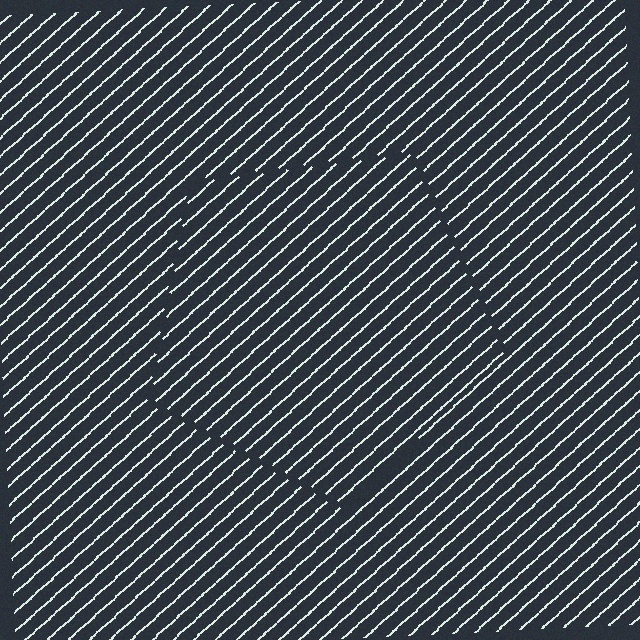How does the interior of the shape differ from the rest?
The interior of the shape contains the same grating, shifted by half a period — the contour is defined by the phase discontinuity where line-ends from the inner and outer gratings abut.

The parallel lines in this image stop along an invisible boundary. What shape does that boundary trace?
An illusory pentagon. The interior of the shape contains the same grating, shifted by half a period — the contour is defined by the phase discontinuity where line-ends from the inner and outer gratings abut.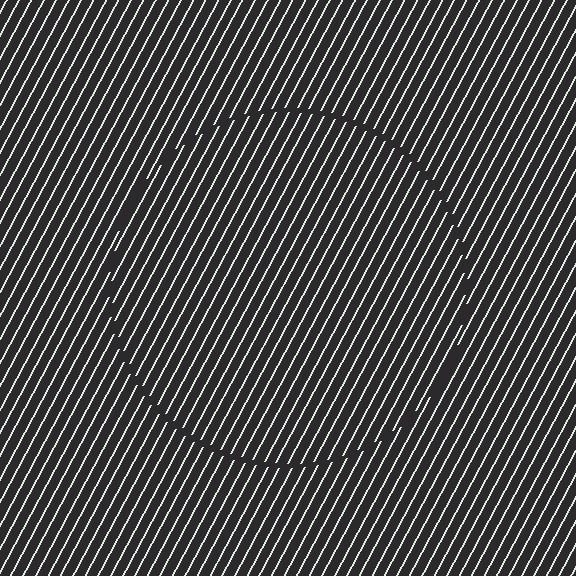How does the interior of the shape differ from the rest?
The interior of the shape contains the same grating, shifted by half a period — the contour is defined by the phase discontinuity where line-ends from the inner and outer gratings abut.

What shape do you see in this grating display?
An illusory circle. The interior of the shape contains the same grating, shifted by half a period — the contour is defined by the phase discontinuity where line-ends from the inner and outer gratings abut.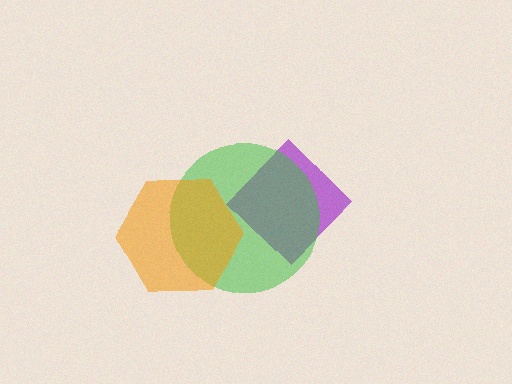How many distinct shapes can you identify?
There are 3 distinct shapes: a purple diamond, a green circle, an orange hexagon.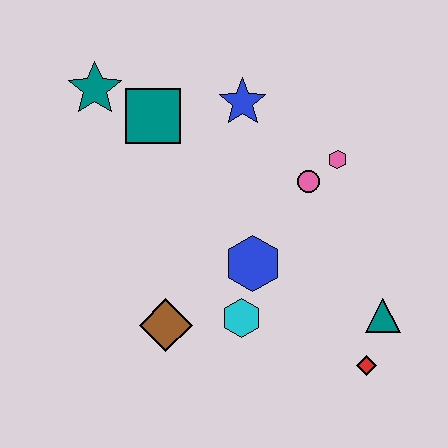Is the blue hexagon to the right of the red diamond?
No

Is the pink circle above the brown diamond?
Yes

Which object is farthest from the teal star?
The red diamond is farthest from the teal star.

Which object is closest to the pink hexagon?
The pink circle is closest to the pink hexagon.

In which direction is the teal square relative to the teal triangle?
The teal square is to the left of the teal triangle.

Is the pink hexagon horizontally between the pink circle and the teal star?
No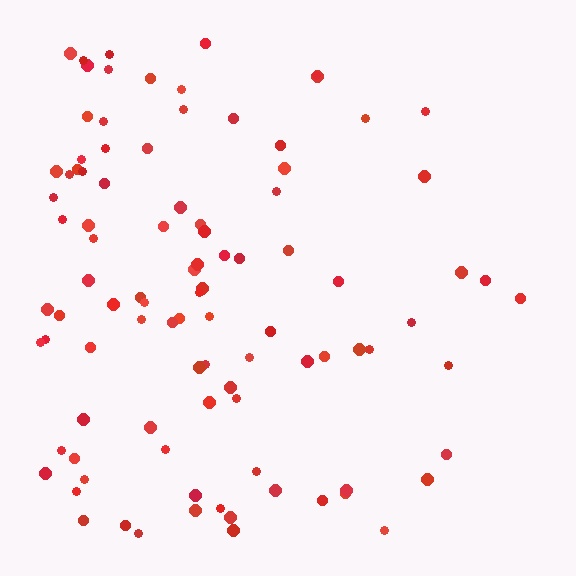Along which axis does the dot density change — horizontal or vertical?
Horizontal.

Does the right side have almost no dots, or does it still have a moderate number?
Still a moderate number, just noticeably fewer than the left.